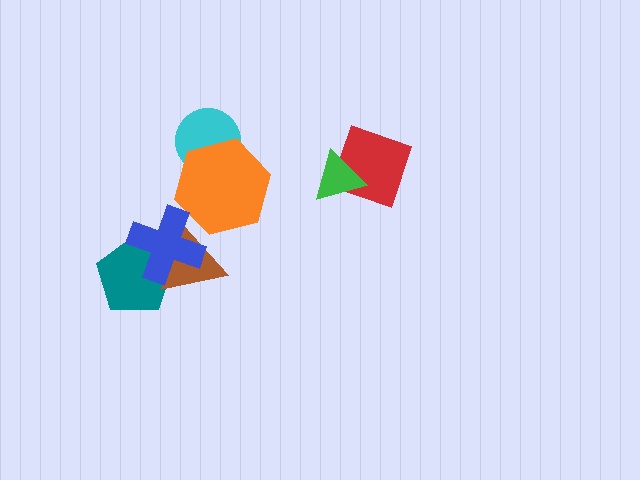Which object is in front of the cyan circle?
The orange hexagon is in front of the cyan circle.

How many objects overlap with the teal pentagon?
2 objects overlap with the teal pentagon.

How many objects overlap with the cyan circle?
1 object overlaps with the cyan circle.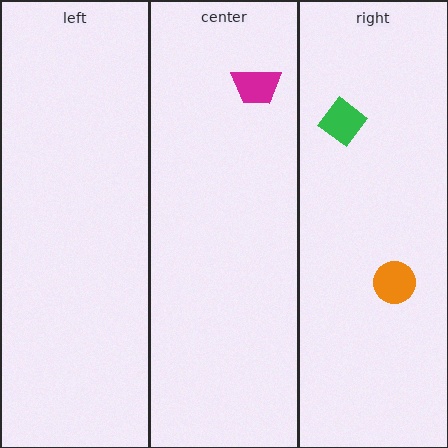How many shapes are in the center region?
1.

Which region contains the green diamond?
The right region.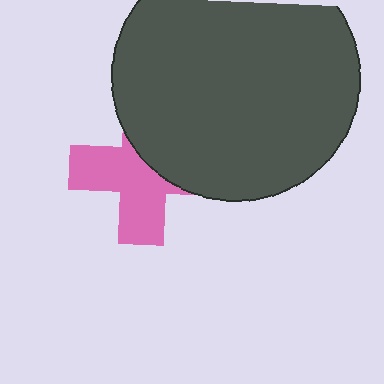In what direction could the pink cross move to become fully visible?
The pink cross could move toward the lower-left. That would shift it out from behind the dark gray circle entirely.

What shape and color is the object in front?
The object in front is a dark gray circle.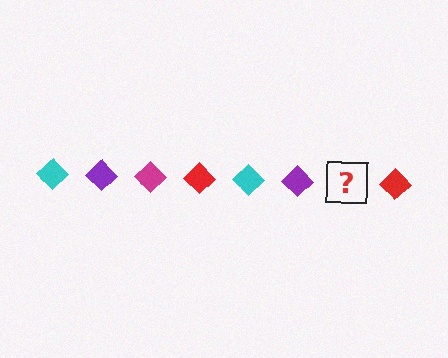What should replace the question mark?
The question mark should be replaced with a magenta diamond.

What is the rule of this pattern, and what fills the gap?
The rule is that the pattern cycles through cyan, purple, magenta, red diamonds. The gap should be filled with a magenta diamond.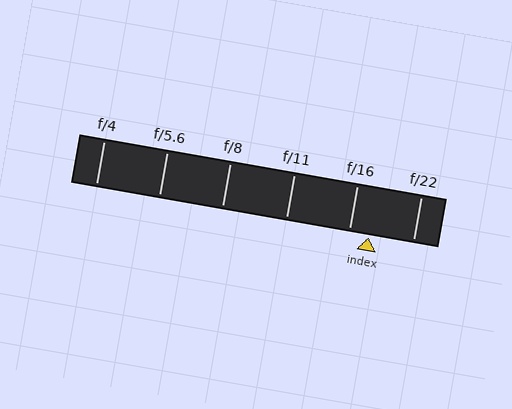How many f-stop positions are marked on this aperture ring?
There are 6 f-stop positions marked.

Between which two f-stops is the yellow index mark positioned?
The index mark is between f/16 and f/22.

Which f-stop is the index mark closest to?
The index mark is closest to f/16.